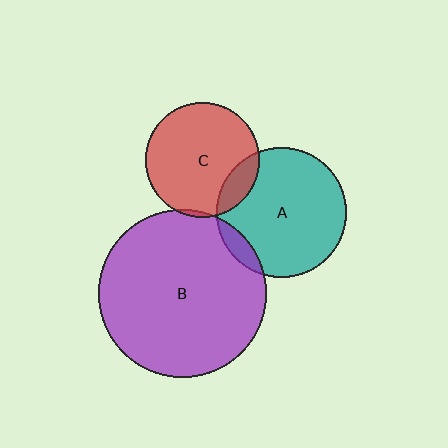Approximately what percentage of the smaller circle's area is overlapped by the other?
Approximately 5%.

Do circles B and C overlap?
Yes.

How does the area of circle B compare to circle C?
Approximately 2.1 times.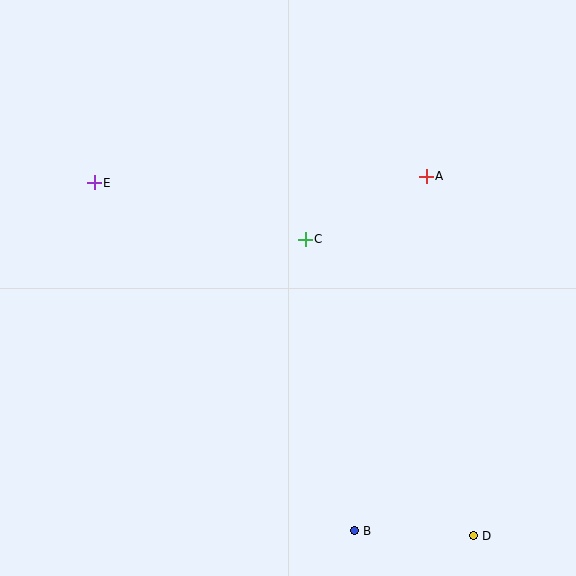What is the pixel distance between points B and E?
The distance between B and E is 434 pixels.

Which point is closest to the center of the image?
Point C at (305, 239) is closest to the center.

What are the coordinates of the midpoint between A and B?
The midpoint between A and B is at (390, 353).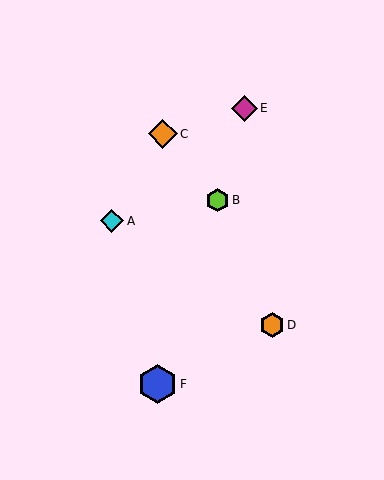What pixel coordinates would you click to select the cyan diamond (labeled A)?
Click at (112, 221) to select the cyan diamond A.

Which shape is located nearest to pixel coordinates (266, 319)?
The orange hexagon (labeled D) at (272, 325) is nearest to that location.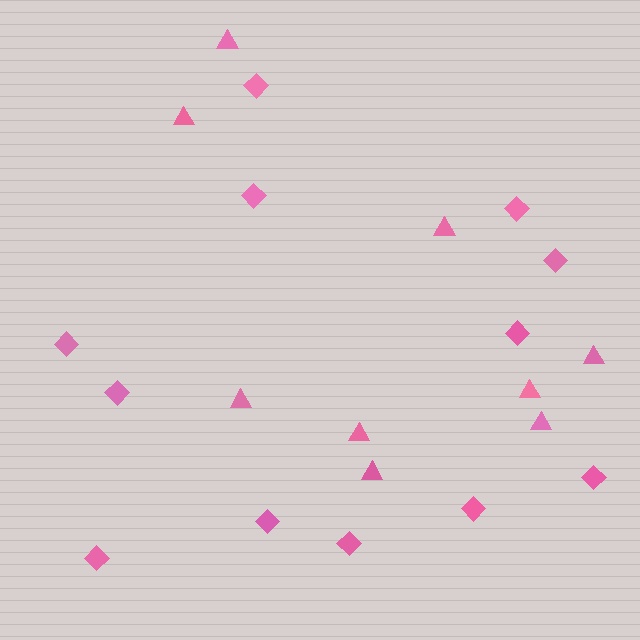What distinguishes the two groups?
There are 2 groups: one group of triangles (9) and one group of diamonds (12).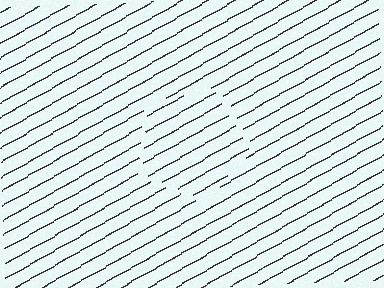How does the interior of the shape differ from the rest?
The interior of the shape contains the same grating, shifted by half a period — the contour is defined by the phase discontinuity where line-ends from the inner and outer gratings abut.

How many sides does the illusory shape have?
5 sides — the line-ends trace a pentagon.